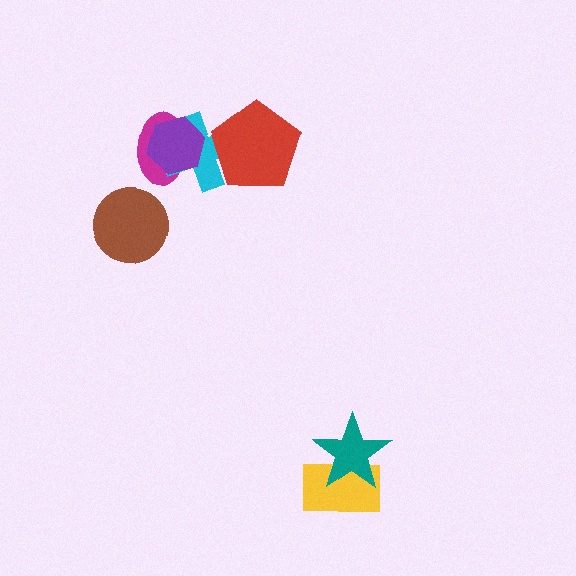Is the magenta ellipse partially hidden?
Yes, it is partially covered by another shape.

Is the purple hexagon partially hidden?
No, no other shape covers it.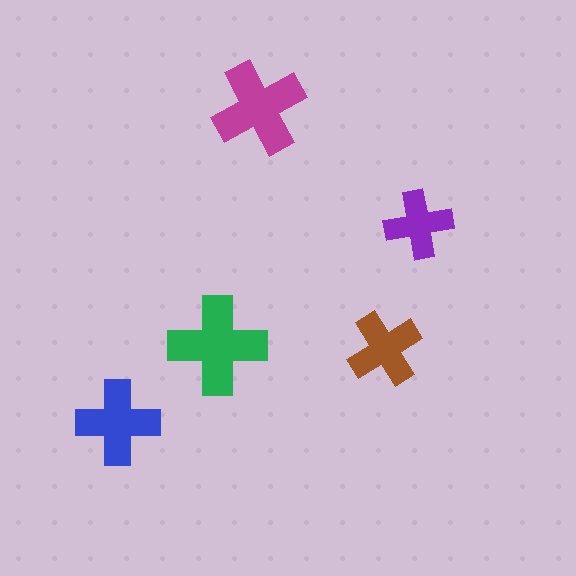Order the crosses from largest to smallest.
the green one, the magenta one, the blue one, the brown one, the purple one.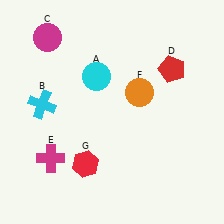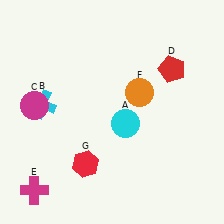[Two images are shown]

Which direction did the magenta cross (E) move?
The magenta cross (E) moved down.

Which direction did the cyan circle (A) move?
The cyan circle (A) moved down.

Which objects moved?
The objects that moved are: the cyan circle (A), the magenta circle (C), the magenta cross (E).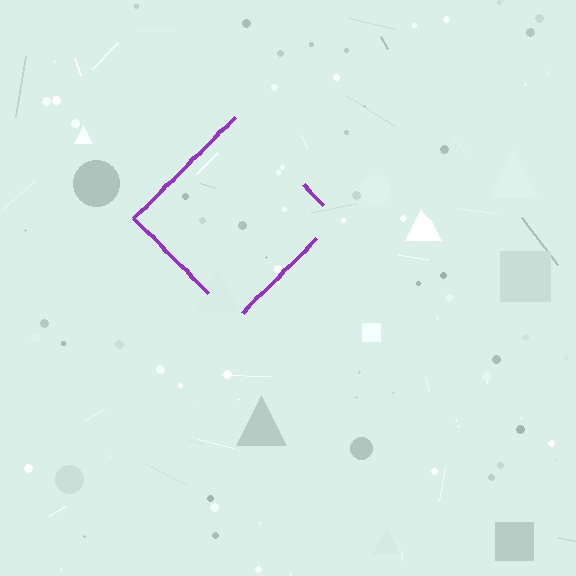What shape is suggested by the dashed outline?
The dashed outline suggests a diamond.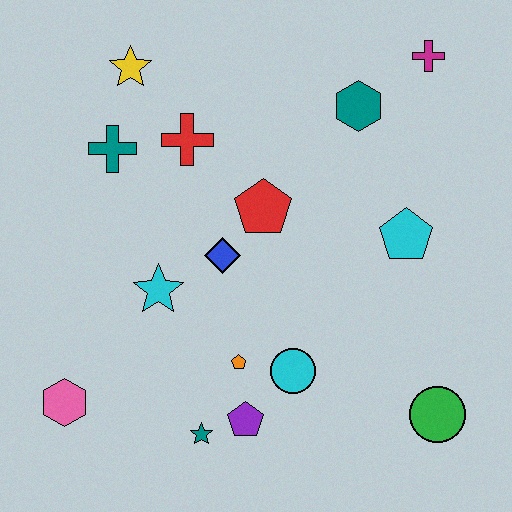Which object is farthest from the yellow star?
The green circle is farthest from the yellow star.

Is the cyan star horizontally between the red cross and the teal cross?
Yes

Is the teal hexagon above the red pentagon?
Yes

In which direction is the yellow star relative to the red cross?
The yellow star is above the red cross.